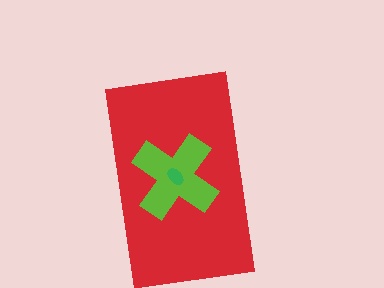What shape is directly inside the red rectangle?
The lime cross.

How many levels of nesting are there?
3.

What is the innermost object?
The green ellipse.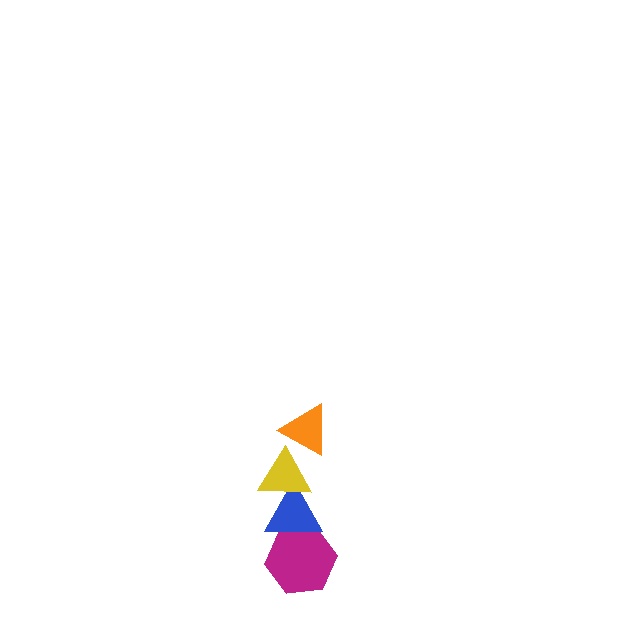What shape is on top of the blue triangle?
The yellow triangle is on top of the blue triangle.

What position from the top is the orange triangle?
The orange triangle is 1st from the top.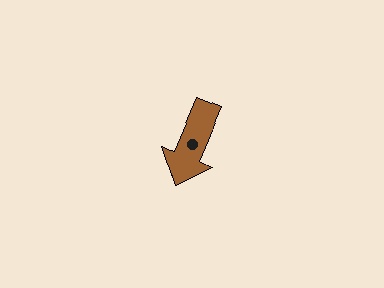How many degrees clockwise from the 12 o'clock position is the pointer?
Approximately 203 degrees.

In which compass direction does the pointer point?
Southwest.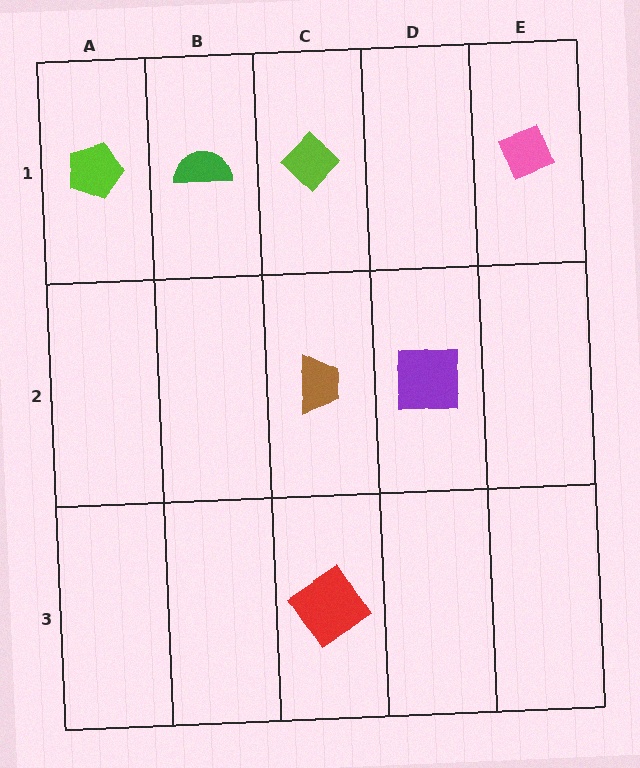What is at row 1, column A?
A lime pentagon.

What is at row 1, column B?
A green semicircle.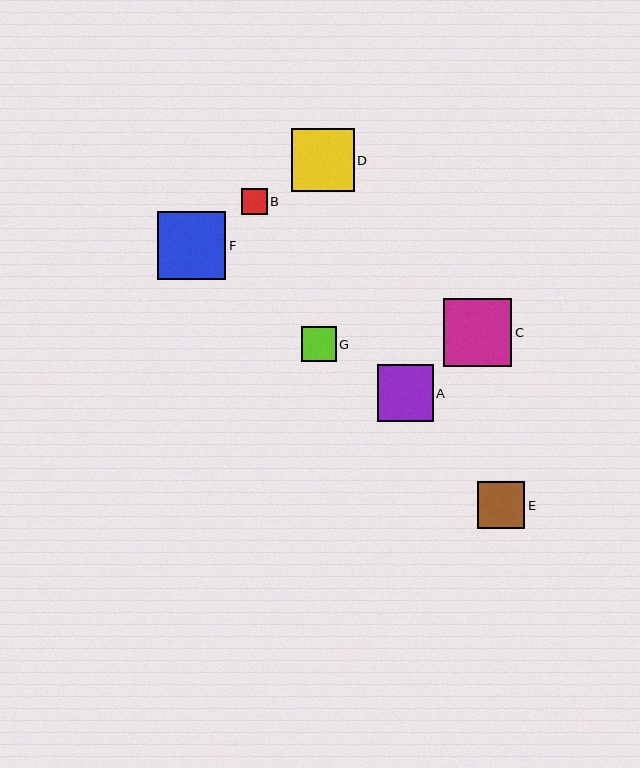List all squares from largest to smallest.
From largest to smallest: C, F, D, A, E, G, B.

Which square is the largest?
Square C is the largest with a size of approximately 68 pixels.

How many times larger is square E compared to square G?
Square E is approximately 1.3 times the size of square G.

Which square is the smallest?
Square B is the smallest with a size of approximately 26 pixels.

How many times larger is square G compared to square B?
Square G is approximately 1.3 times the size of square B.